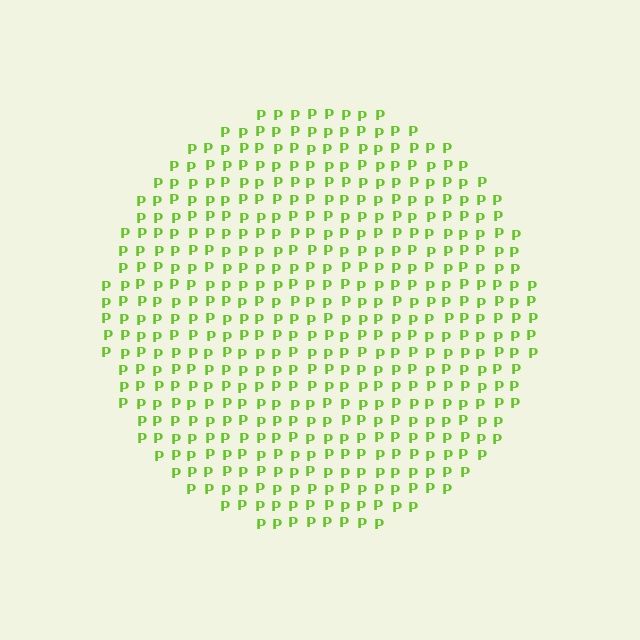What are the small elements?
The small elements are letter P's.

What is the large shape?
The large shape is a circle.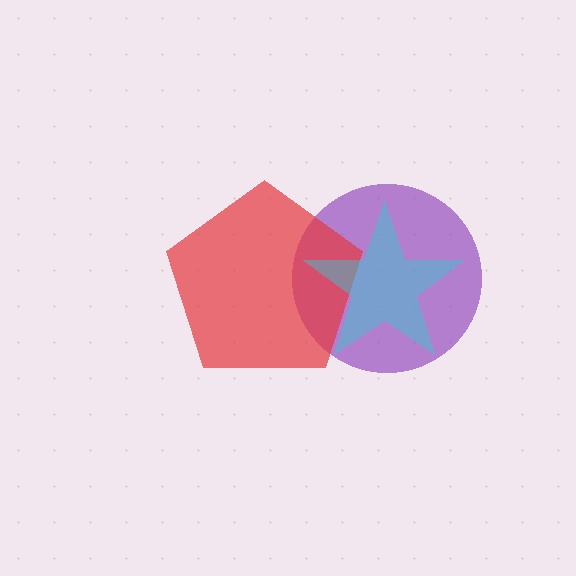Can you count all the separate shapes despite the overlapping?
Yes, there are 3 separate shapes.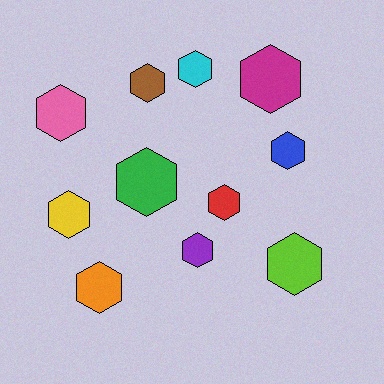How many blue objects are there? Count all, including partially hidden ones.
There is 1 blue object.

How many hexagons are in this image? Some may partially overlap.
There are 11 hexagons.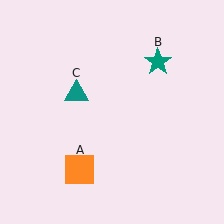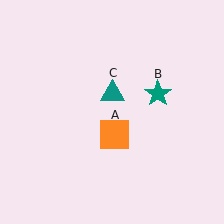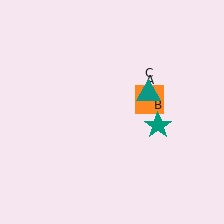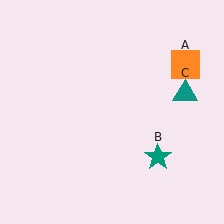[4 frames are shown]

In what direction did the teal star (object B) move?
The teal star (object B) moved down.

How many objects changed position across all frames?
3 objects changed position: orange square (object A), teal star (object B), teal triangle (object C).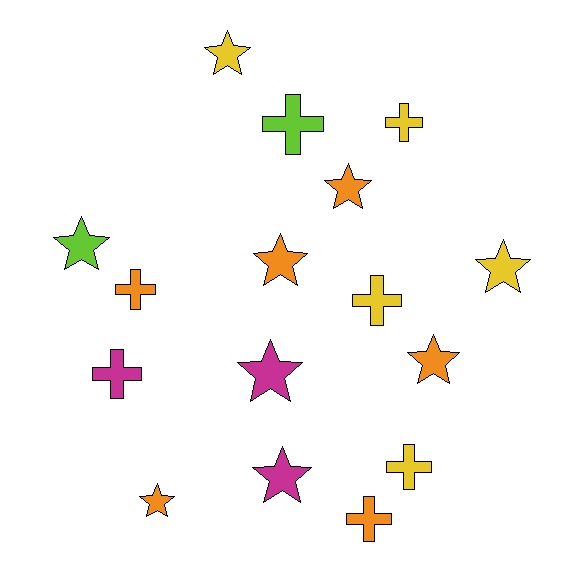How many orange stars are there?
There are 4 orange stars.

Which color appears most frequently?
Orange, with 6 objects.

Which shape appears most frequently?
Star, with 9 objects.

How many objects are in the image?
There are 16 objects.